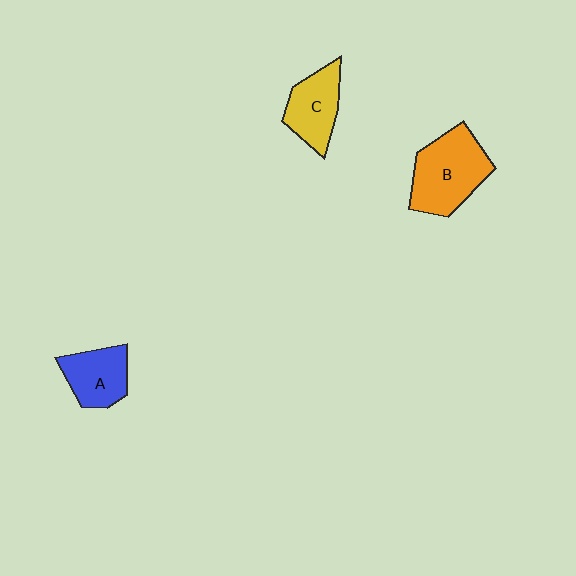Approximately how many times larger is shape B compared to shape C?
Approximately 1.4 times.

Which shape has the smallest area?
Shape A (blue).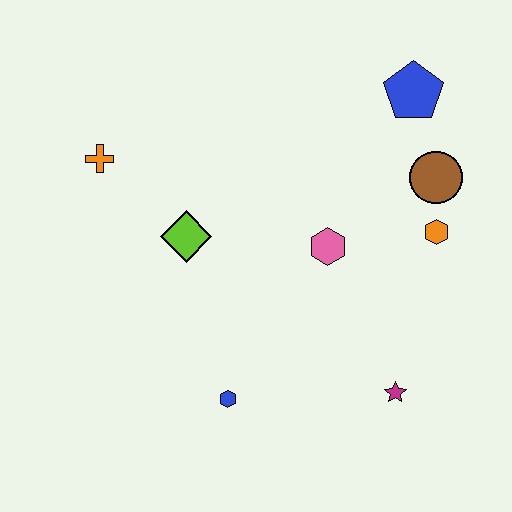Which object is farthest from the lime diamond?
The blue pentagon is farthest from the lime diamond.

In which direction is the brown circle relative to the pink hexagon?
The brown circle is to the right of the pink hexagon.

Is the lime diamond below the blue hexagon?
No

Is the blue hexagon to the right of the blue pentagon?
No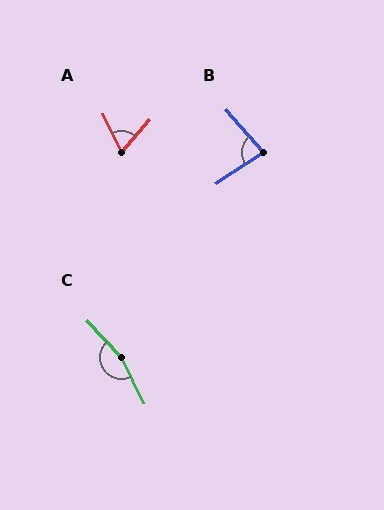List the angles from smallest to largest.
A (67°), B (81°), C (163°).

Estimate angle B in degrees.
Approximately 81 degrees.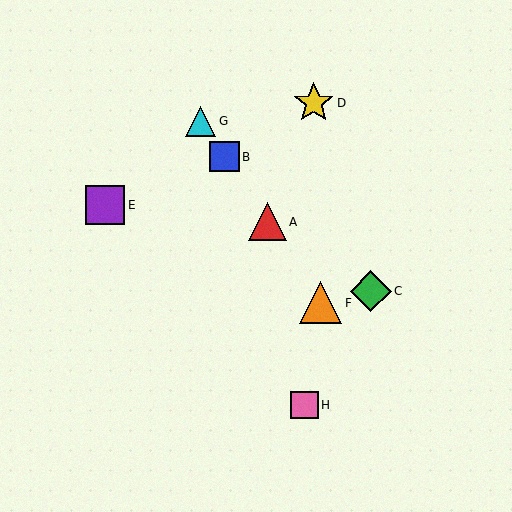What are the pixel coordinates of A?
Object A is at (267, 222).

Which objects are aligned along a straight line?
Objects A, B, F, G are aligned along a straight line.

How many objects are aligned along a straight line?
4 objects (A, B, F, G) are aligned along a straight line.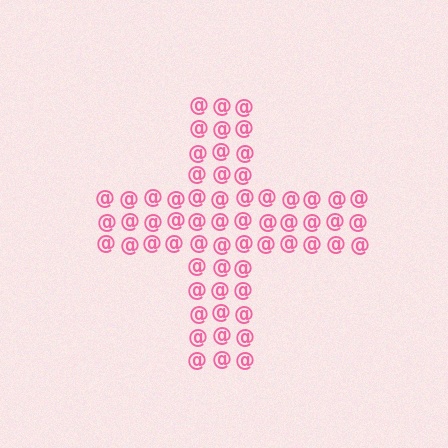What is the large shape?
The large shape is a cross.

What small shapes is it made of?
It is made of small at signs.